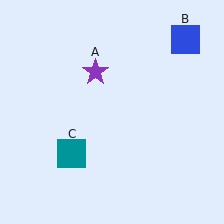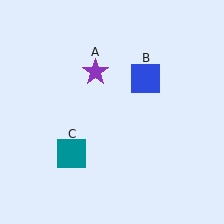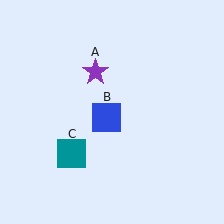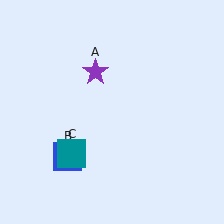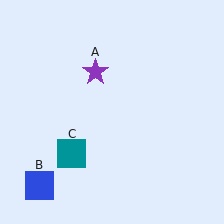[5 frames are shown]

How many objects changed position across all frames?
1 object changed position: blue square (object B).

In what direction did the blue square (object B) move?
The blue square (object B) moved down and to the left.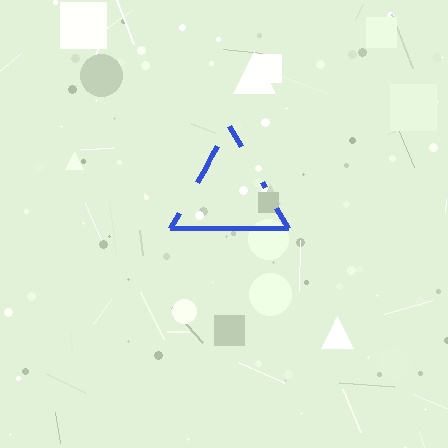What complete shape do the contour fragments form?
The contour fragments form a triangle.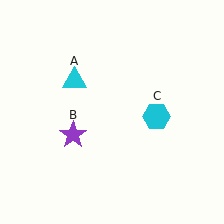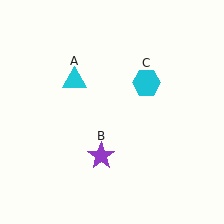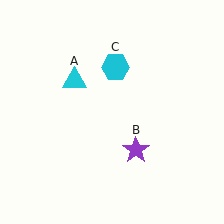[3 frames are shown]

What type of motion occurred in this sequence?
The purple star (object B), cyan hexagon (object C) rotated counterclockwise around the center of the scene.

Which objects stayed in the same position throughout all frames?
Cyan triangle (object A) remained stationary.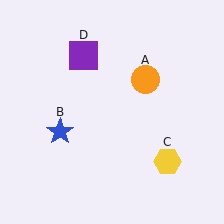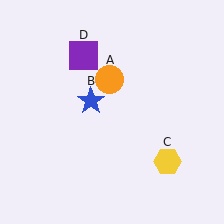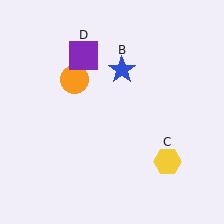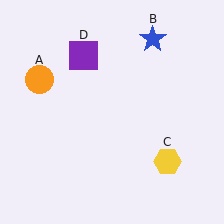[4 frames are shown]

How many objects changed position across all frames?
2 objects changed position: orange circle (object A), blue star (object B).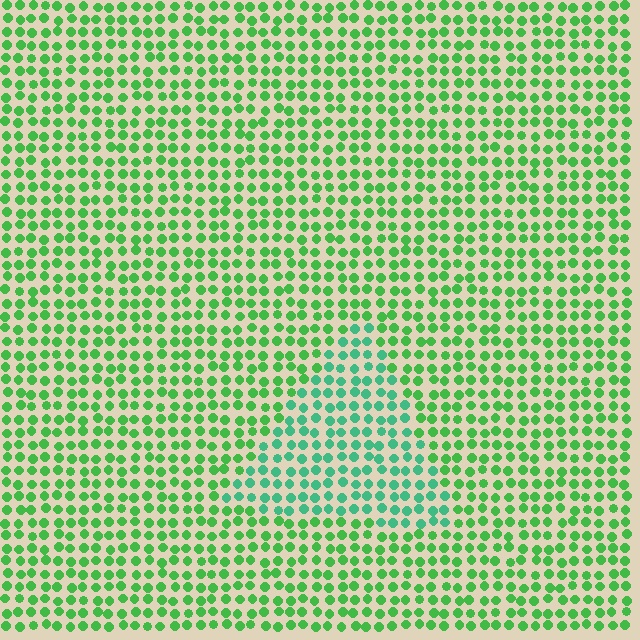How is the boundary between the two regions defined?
The boundary is defined purely by a slight shift in hue (about 31 degrees). Spacing, size, and orientation are identical on both sides.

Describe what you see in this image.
The image is filled with small green elements in a uniform arrangement. A triangle-shaped region is visible where the elements are tinted to a slightly different hue, forming a subtle color boundary.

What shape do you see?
I see a triangle.